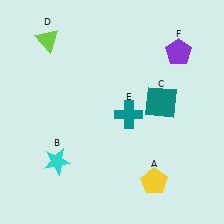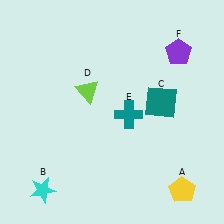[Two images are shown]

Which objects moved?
The objects that moved are: the yellow pentagon (A), the cyan star (B), the lime triangle (D).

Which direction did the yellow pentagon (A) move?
The yellow pentagon (A) moved right.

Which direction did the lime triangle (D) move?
The lime triangle (D) moved down.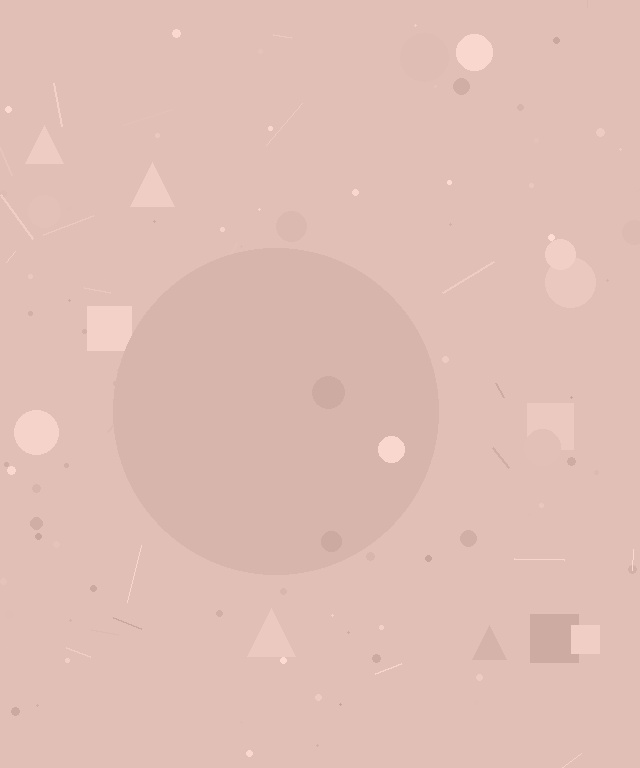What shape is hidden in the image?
A circle is hidden in the image.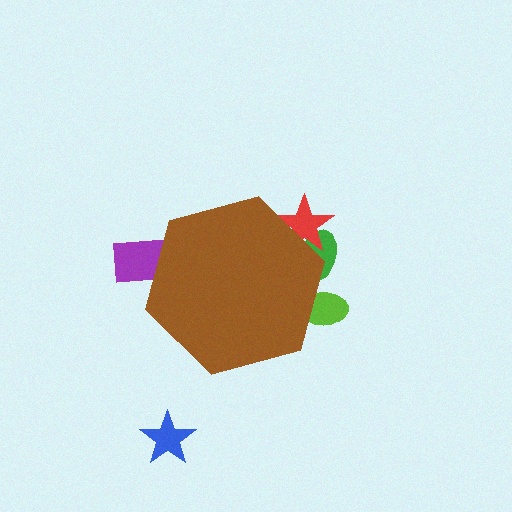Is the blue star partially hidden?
No, the blue star is fully visible.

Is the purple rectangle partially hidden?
Yes, the purple rectangle is partially hidden behind the brown hexagon.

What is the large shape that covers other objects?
A brown hexagon.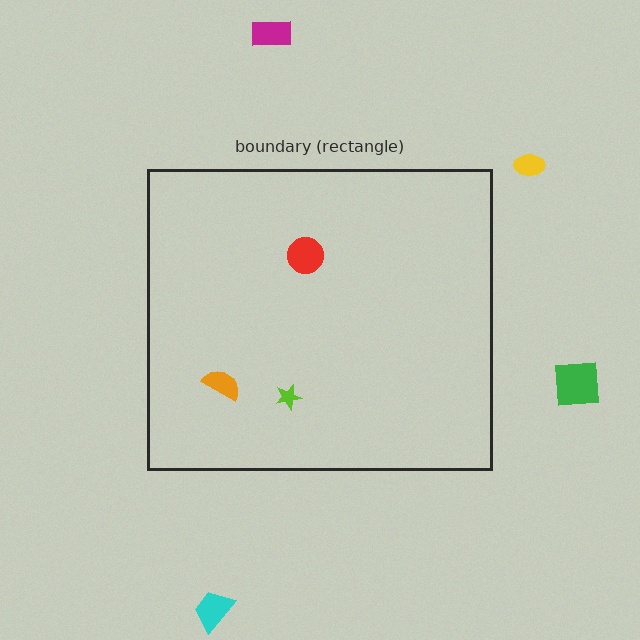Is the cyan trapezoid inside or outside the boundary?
Outside.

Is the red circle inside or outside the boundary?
Inside.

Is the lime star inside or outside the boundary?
Inside.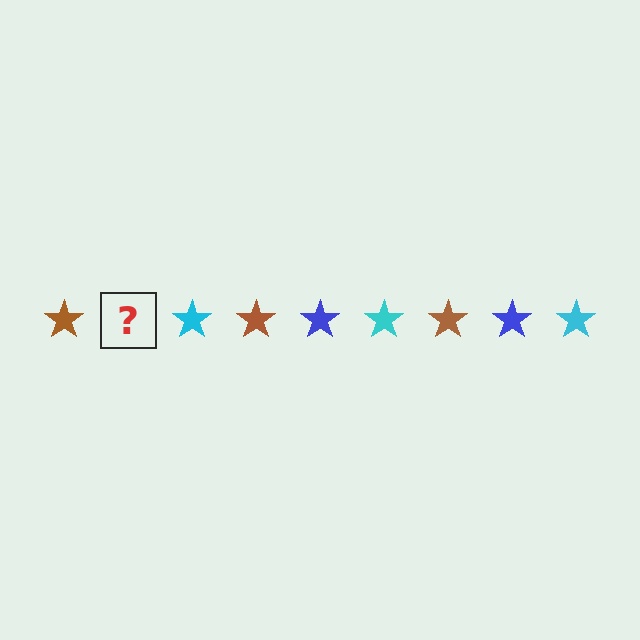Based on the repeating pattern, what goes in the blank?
The blank should be a blue star.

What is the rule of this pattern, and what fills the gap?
The rule is that the pattern cycles through brown, blue, cyan stars. The gap should be filled with a blue star.